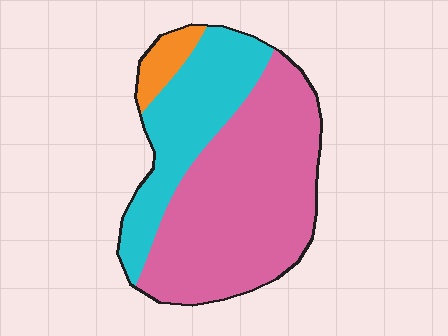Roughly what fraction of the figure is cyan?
Cyan covers roughly 30% of the figure.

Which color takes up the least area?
Orange, at roughly 5%.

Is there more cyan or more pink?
Pink.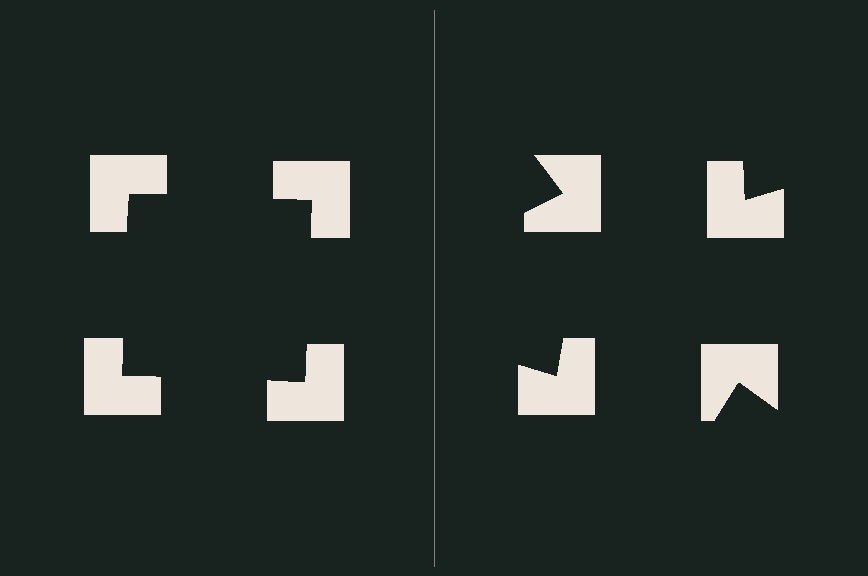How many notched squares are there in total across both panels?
8 — 4 on each side.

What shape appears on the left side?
An illusory square.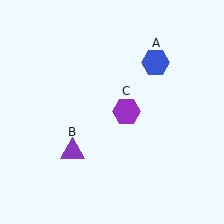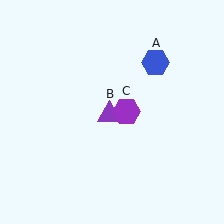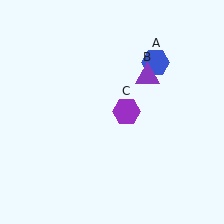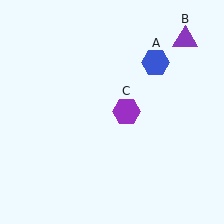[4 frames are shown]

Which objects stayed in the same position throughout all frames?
Blue hexagon (object A) and purple hexagon (object C) remained stationary.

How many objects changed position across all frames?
1 object changed position: purple triangle (object B).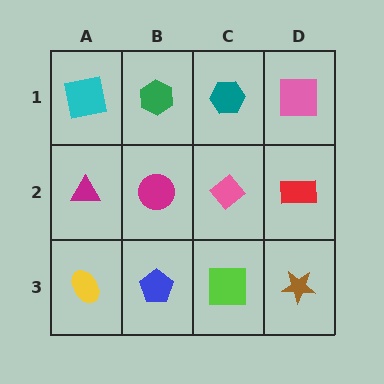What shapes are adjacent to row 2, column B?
A green hexagon (row 1, column B), a blue pentagon (row 3, column B), a magenta triangle (row 2, column A), a pink diamond (row 2, column C).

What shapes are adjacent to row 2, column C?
A teal hexagon (row 1, column C), a lime square (row 3, column C), a magenta circle (row 2, column B), a red rectangle (row 2, column D).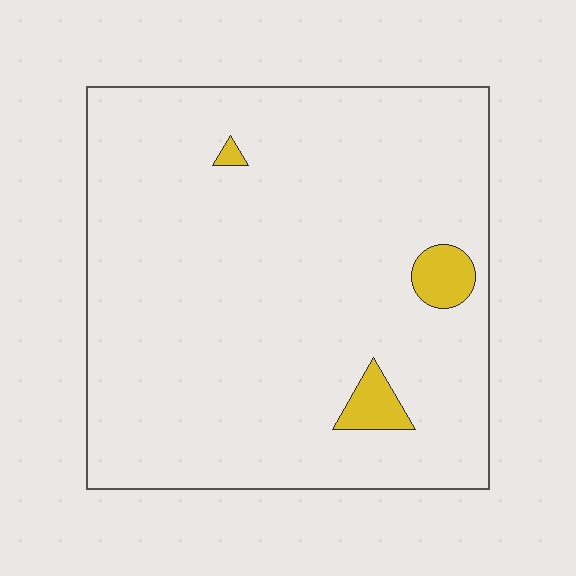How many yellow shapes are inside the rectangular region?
3.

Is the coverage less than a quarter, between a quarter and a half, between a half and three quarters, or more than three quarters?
Less than a quarter.